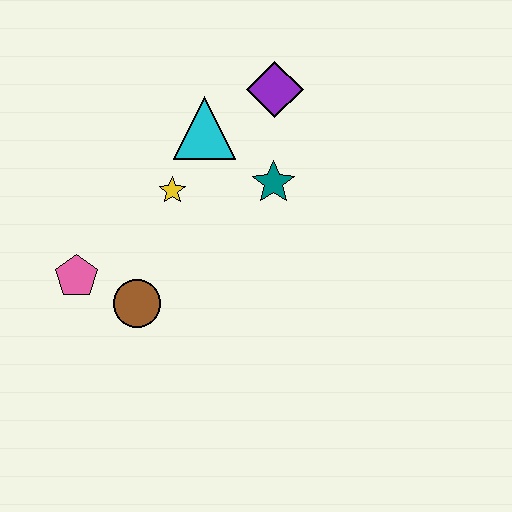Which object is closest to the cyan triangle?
The yellow star is closest to the cyan triangle.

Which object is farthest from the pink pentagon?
The purple diamond is farthest from the pink pentagon.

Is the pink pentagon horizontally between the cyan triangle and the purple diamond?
No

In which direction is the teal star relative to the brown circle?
The teal star is to the right of the brown circle.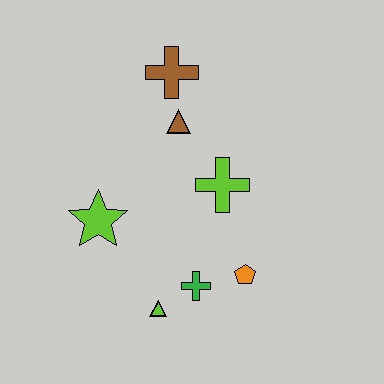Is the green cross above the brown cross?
No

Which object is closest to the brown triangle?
The brown cross is closest to the brown triangle.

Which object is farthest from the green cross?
The brown cross is farthest from the green cross.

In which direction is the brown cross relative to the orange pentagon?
The brown cross is above the orange pentagon.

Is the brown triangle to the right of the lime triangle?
Yes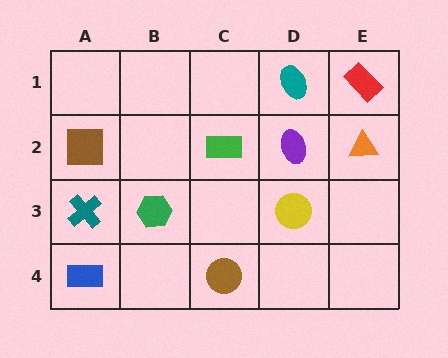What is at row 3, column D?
A yellow circle.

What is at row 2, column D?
A purple ellipse.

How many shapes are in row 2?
4 shapes.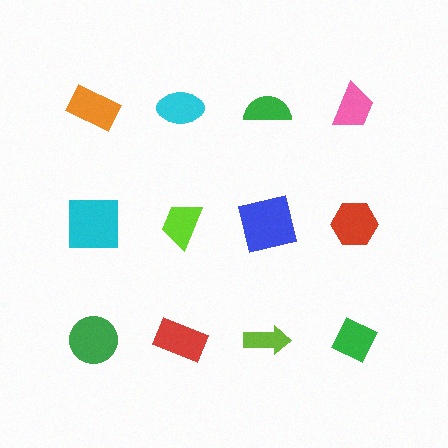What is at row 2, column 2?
A lime trapezoid.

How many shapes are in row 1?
4 shapes.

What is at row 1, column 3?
A green semicircle.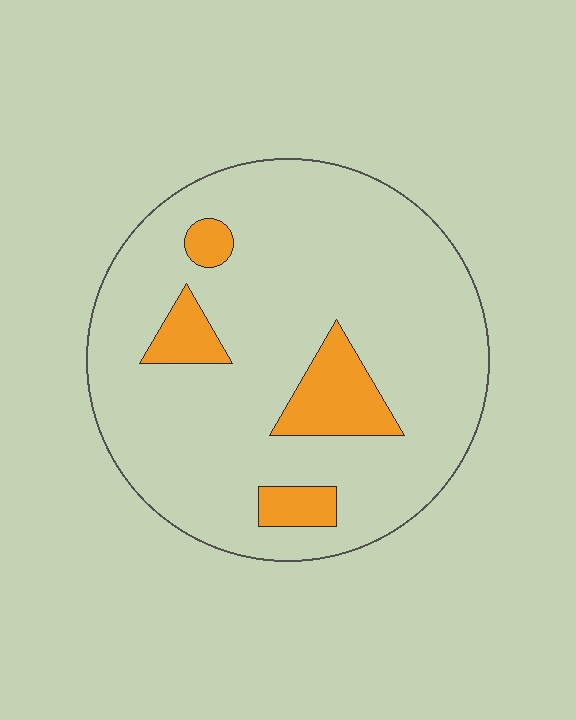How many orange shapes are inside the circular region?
4.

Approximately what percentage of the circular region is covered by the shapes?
Approximately 15%.